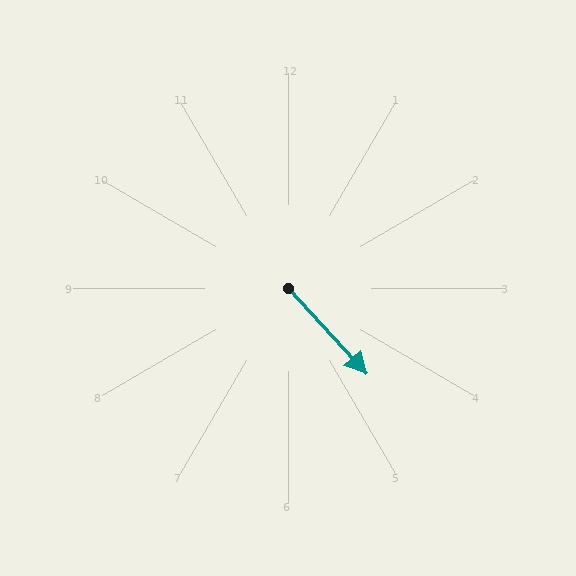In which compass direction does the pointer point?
Southeast.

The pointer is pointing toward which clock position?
Roughly 5 o'clock.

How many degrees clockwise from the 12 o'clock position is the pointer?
Approximately 137 degrees.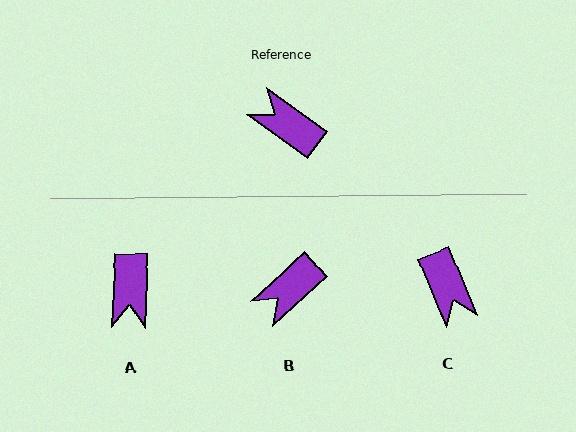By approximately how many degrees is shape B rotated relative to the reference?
Approximately 77 degrees counter-clockwise.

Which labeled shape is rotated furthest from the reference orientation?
C, about 148 degrees away.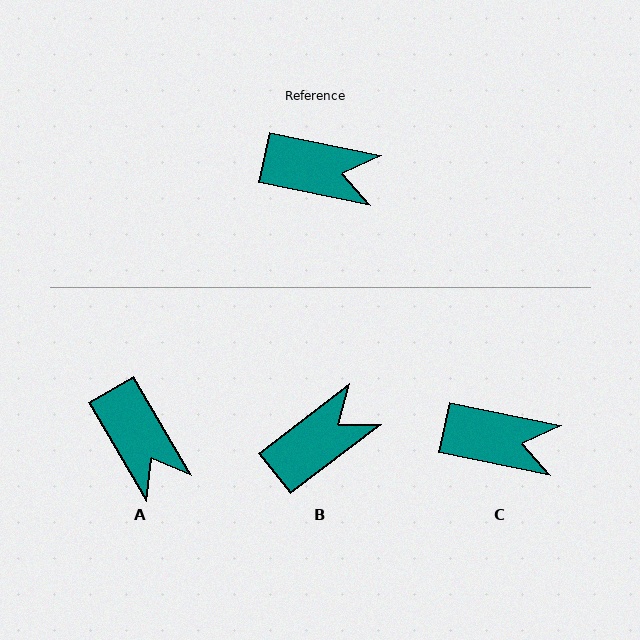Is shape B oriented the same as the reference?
No, it is off by about 49 degrees.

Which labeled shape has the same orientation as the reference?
C.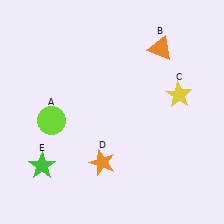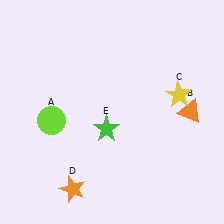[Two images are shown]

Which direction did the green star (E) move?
The green star (E) moved right.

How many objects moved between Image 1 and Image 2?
3 objects moved between the two images.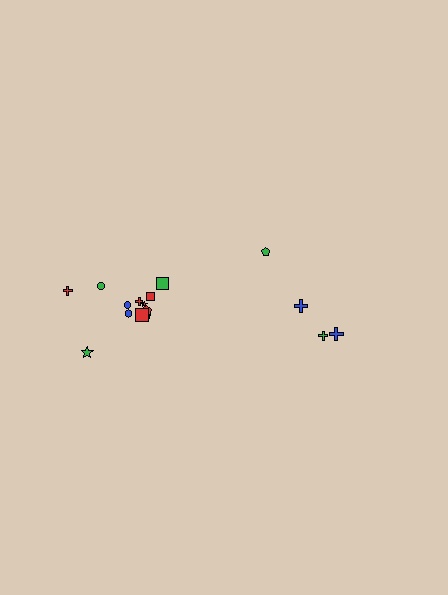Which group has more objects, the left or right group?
The left group.